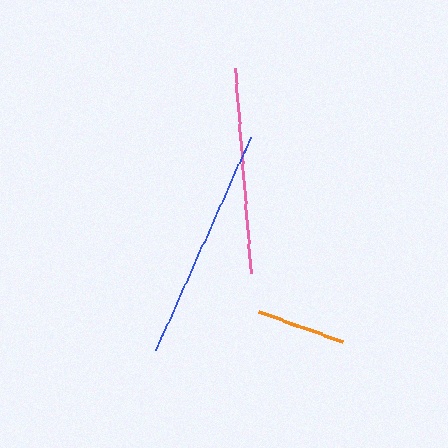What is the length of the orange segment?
The orange segment is approximately 89 pixels long.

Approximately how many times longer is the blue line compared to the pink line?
The blue line is approximately 1.1 times the length of the pink line.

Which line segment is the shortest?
The orange line is the shortest at approximately 89 pixels.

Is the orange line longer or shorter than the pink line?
The pink line is longer than the orange line.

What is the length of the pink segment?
The pink segment is approximately 205 pixels long.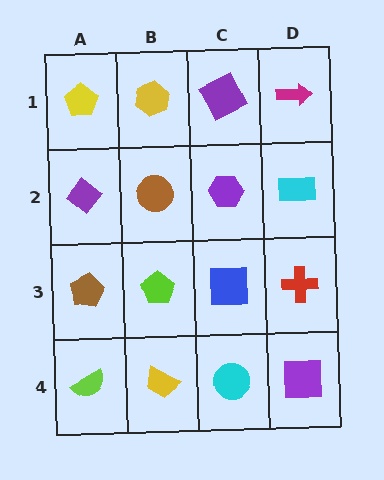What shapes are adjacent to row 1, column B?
A brown circle (row 2, column B), a yellow pentagon (row 1, column A), a purple square (row 1, column C).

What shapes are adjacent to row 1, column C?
A purple hexagon (row 2, column C), a yellow hexagon (row 1, column B), a magenta arrow (row 1, column D).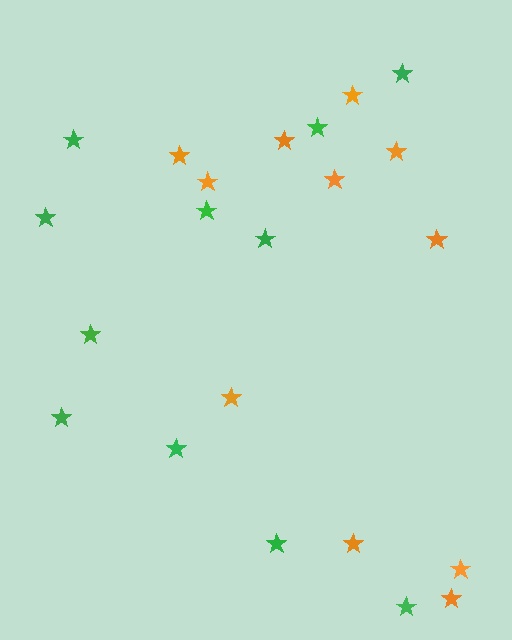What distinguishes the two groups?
There are 2 groups: one group of green stars (11) and one group of orange stars (11).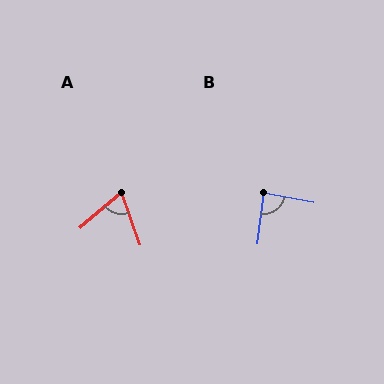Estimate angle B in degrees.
Approximately 86 degrees.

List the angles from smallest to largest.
A (69°), B (86°).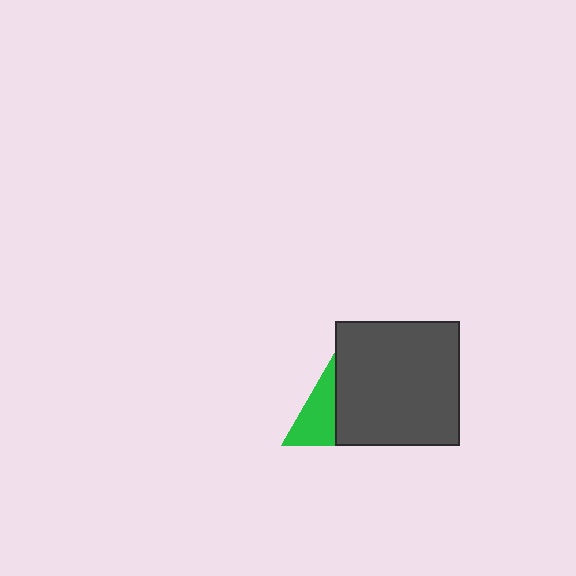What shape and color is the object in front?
The object in front is a dark gray square.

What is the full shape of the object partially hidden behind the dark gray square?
The partially hidden object is a green triangle.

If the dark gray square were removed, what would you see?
You would see the complete green triangle.